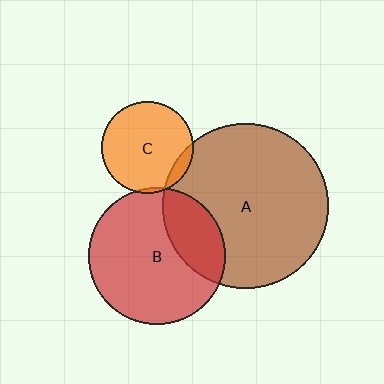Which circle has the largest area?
Circle A (brown).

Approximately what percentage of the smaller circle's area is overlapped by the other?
Approximately 10%.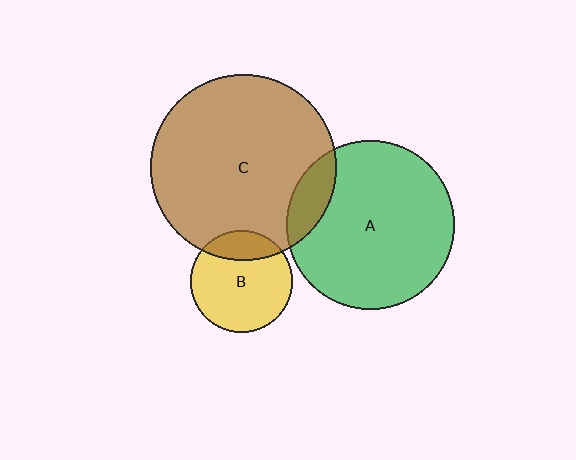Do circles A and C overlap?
Yes.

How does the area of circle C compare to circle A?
Approximately 1.2 times.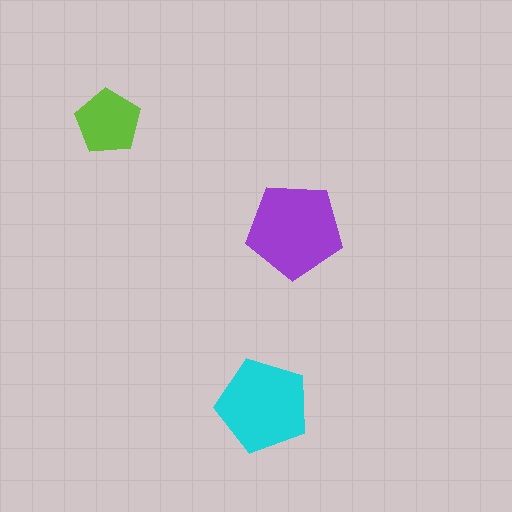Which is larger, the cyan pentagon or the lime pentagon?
The cyan one.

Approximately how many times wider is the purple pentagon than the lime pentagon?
About 1.5 times wider.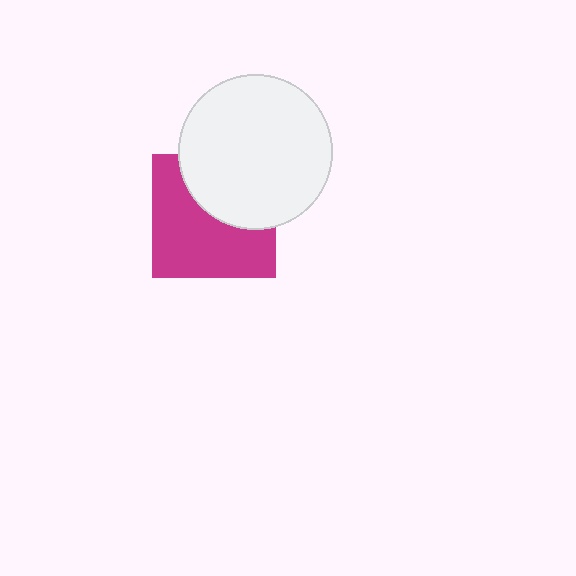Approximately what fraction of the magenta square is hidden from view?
Roughly 40% of the magenta square is hidden behind the white circle.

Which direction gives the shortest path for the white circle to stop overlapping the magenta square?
Moving up gives the shortest separation.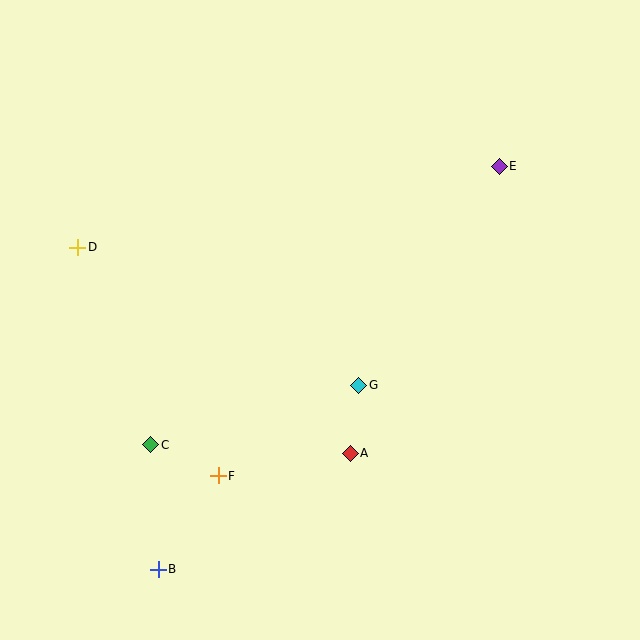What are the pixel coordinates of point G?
Point G is at (359, 385).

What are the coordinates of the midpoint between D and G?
The midpoint between D and G is at (218, 316).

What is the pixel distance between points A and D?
The distance between A and D is 341 pixels.